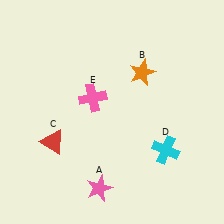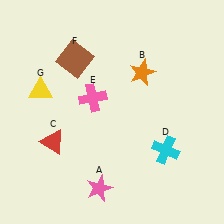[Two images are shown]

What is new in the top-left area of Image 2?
A yellow triangle (G) was added in the top-left area of Image 2.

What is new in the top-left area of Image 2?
A brown square (F) was added in the top-left area of Image 2.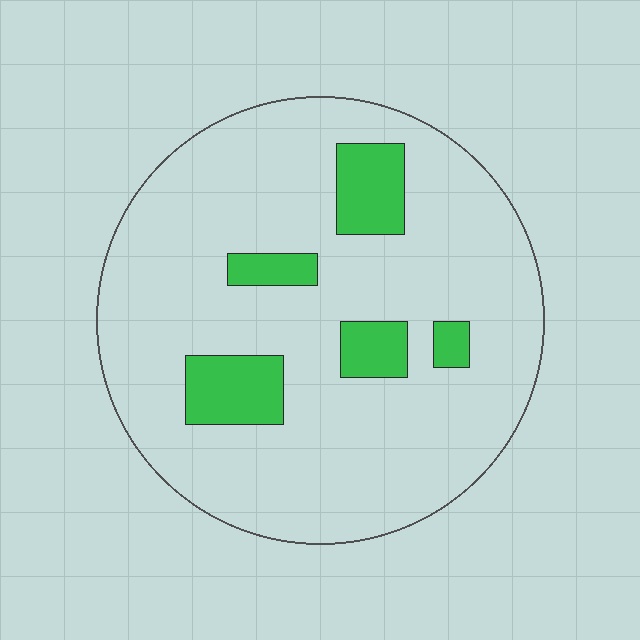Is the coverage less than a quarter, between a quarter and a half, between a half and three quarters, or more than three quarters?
Less than a quarter.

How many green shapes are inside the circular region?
5.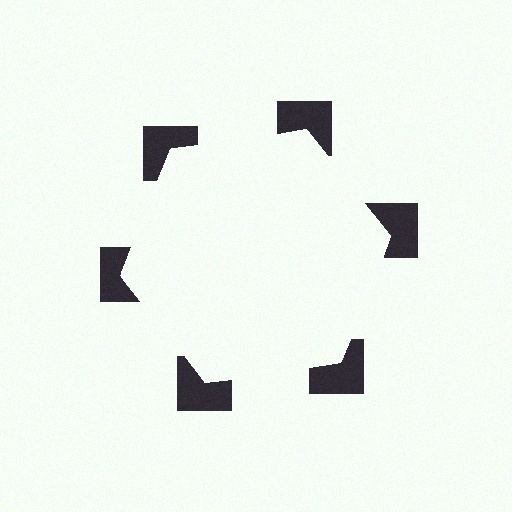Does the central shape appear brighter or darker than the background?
It typically appears slightly brighter than the background, even though no actual brightness change is drawn.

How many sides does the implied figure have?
6 sides.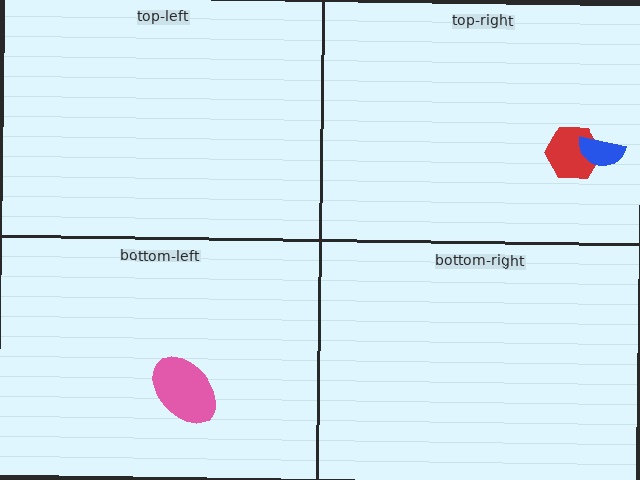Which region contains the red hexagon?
The top-right region.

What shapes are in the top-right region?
The red hexagon, the blue semicircle.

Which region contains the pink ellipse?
The bottom-left region.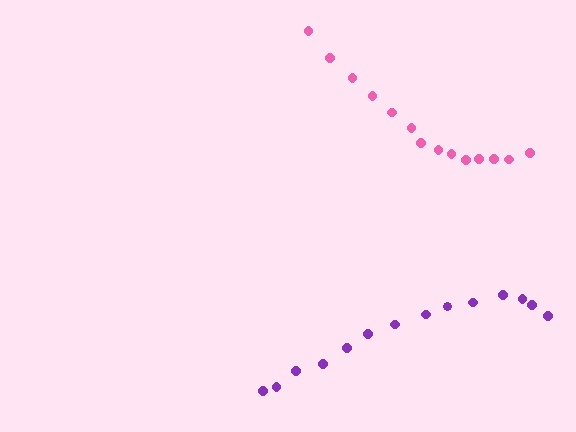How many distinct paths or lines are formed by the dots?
There are 2 distinct paths.